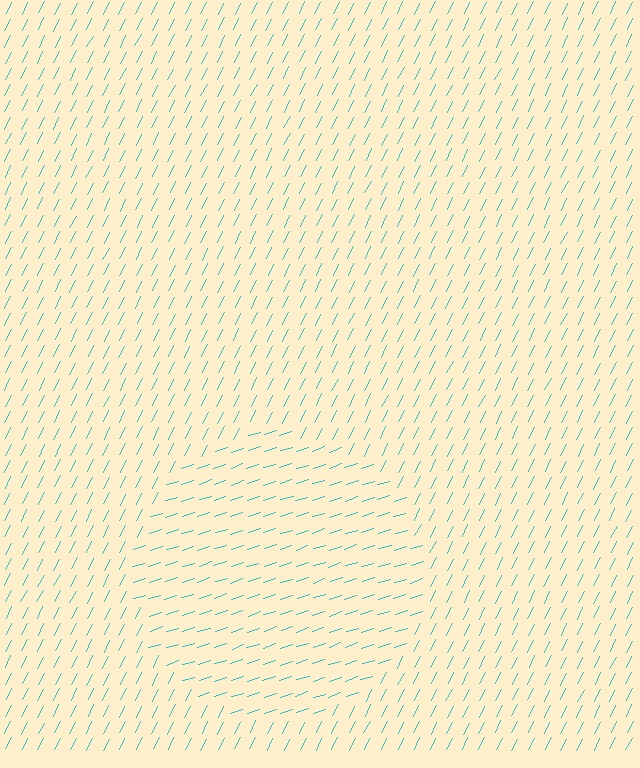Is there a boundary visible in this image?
Yes, there is a texture boundary formed by a change in line orientation.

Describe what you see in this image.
The image is filled with small cyan line segments. A circle region in the image has lines oriented differently from the surrounding lines, creating a visible texture boundary.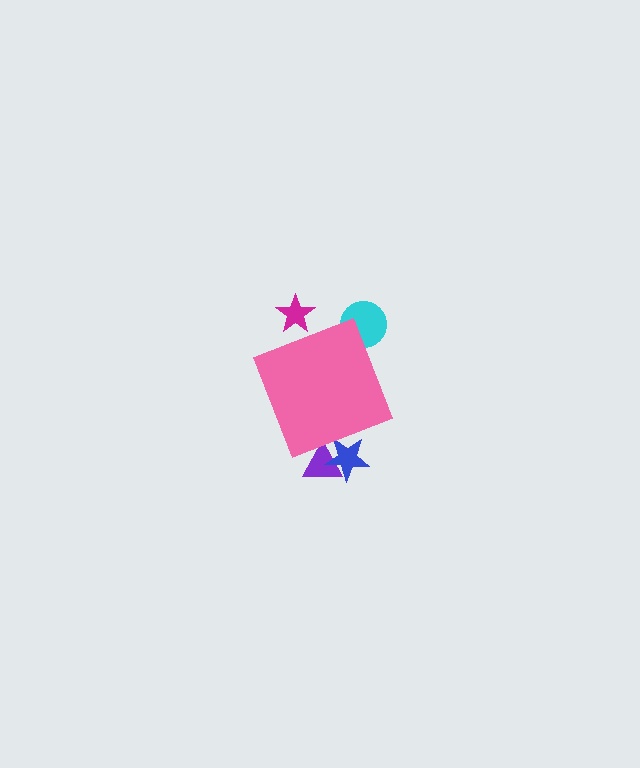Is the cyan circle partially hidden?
Yes, the cyan circle is partially hidden behind the pink diamond.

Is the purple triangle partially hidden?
Yes, the purple triangle is partially hidden behind the pink diamond.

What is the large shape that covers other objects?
A pink diamond.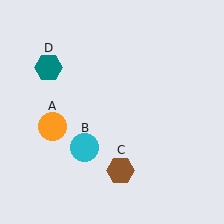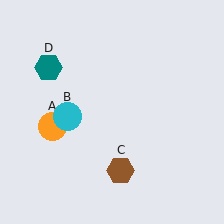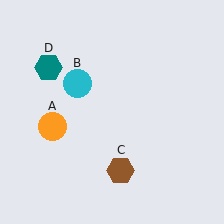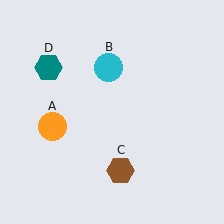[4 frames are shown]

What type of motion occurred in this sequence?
The cyan circle (object B) rotated clockwise around the center of the scene.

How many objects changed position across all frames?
1 object changed position: cyan circle (object B).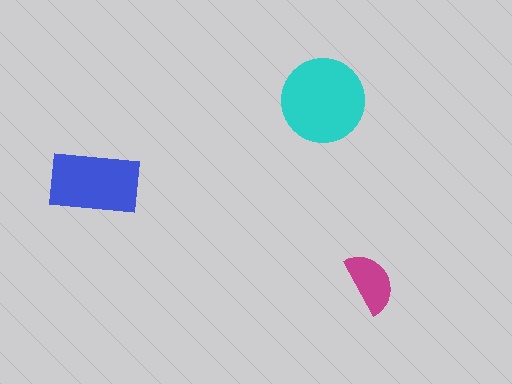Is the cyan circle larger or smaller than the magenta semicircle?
Larger.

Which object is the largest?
The cyan circle.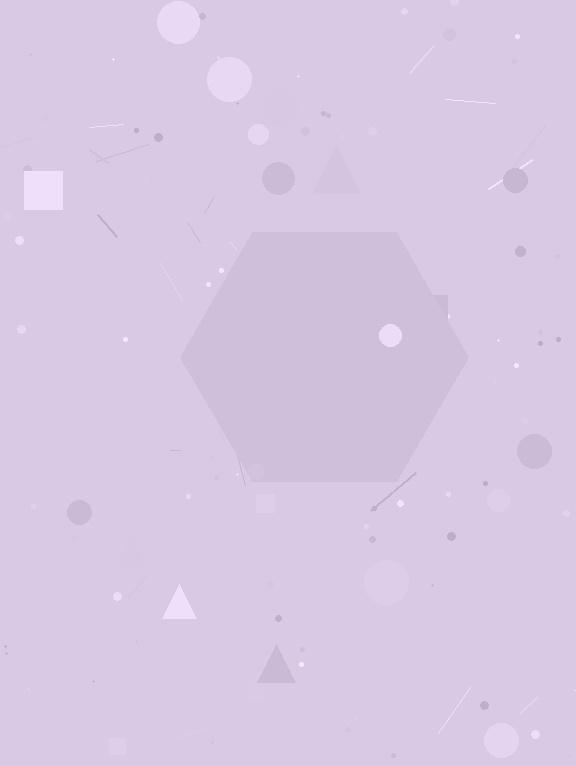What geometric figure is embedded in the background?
A hexagon is embedded in the background.